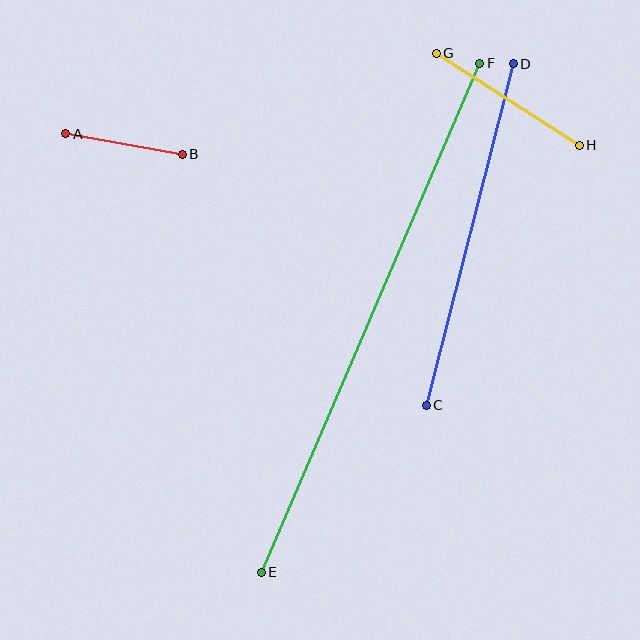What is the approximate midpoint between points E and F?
The midpoint is at approximately (371, 318) pixels.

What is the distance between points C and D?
The distance is approximately 353 pixels.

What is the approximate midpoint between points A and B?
The midpoint is at approximately (124, 144) pixels.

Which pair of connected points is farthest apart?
Points E and F are farthest apart.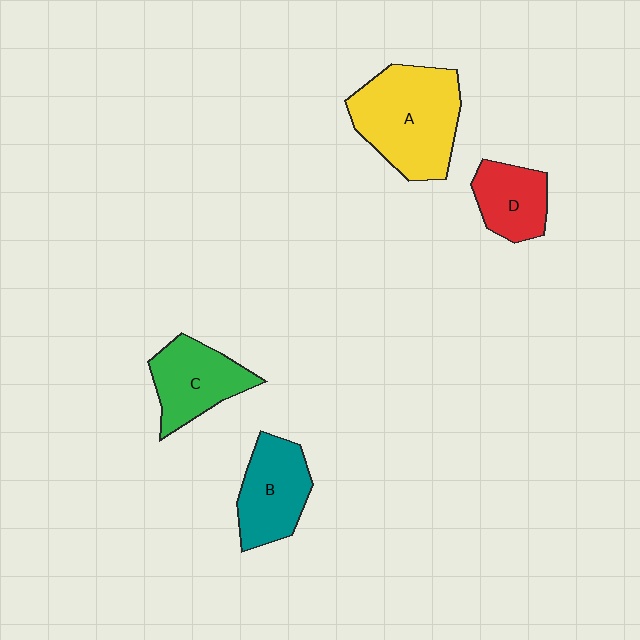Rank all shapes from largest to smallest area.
From largest to smallest: A (yellow), B (teal), C (green), D (red).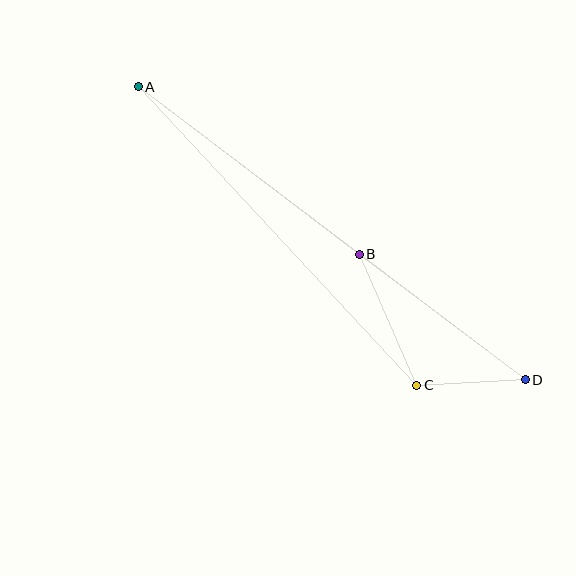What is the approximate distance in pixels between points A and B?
The distance between A and B is approximately 277 pixels.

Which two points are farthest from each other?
Points A and D are farthest from each other.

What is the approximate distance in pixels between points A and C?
The distance between A and C is approximately 408 pixels.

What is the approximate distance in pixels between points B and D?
The distance between B and D is approximately 208 pixels.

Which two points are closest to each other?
Points C and D are closest to each other.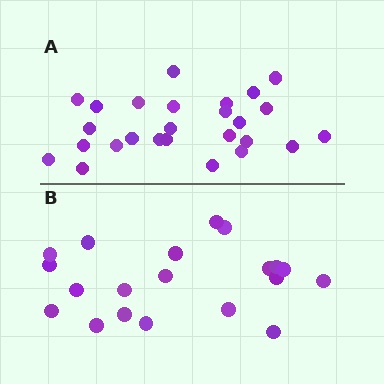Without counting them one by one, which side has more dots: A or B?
Region A (the top region) has more dots.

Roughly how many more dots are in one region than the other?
Region A has about 6 more dots than region B.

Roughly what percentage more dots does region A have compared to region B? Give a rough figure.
About 30% more.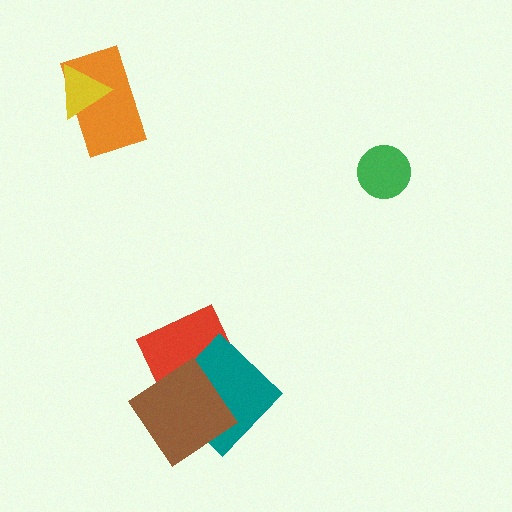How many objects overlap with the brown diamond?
2 objects overlap with the brown diamond.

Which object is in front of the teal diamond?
The brown diamond is in front of the teal diamond.